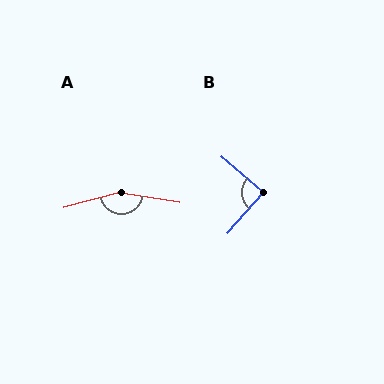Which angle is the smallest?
B, at approximately 89 degrees.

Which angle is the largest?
A, at approximately 156 degrees.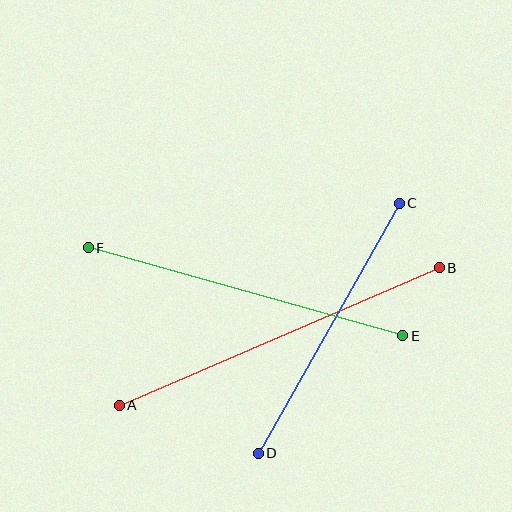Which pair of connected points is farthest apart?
Points A and B are farthest apart.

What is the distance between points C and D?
The distance is approximately 287 pixels.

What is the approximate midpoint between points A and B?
The midpoint is at approximately (279, 337) pixels.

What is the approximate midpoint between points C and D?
The midpoint is at approximately (329, 328) pixels.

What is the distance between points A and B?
The distance is approximately 348 pixels.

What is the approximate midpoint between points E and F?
The midpoint is at approximately (245, 292) pixels.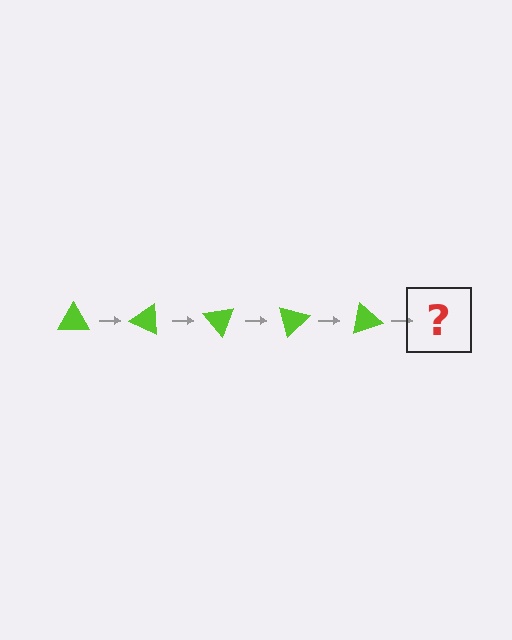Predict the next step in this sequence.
The next step is a lime triangle rotated 125 degrees.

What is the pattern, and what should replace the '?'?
The pattern is that the triangle rotates 25 degrees each step. The '?' should be a lime triangle rotated 125 degrees.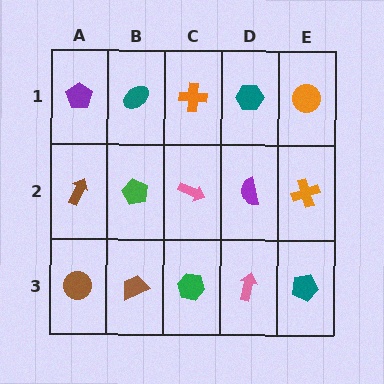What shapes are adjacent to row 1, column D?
A purple semicircle (row 2, column D), an orange cross (row 1, column C), an orange circle (row 1, column E).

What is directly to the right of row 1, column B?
An orange cross.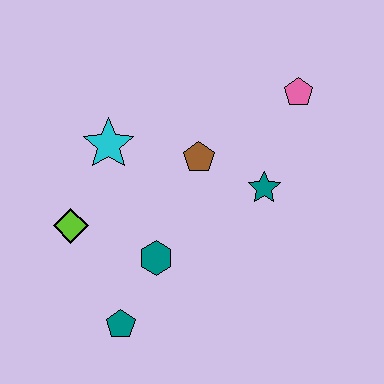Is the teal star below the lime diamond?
No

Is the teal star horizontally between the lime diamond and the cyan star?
No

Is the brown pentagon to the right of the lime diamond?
Yes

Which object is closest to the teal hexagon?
The teal pentagon is closest to the teal hexagon.